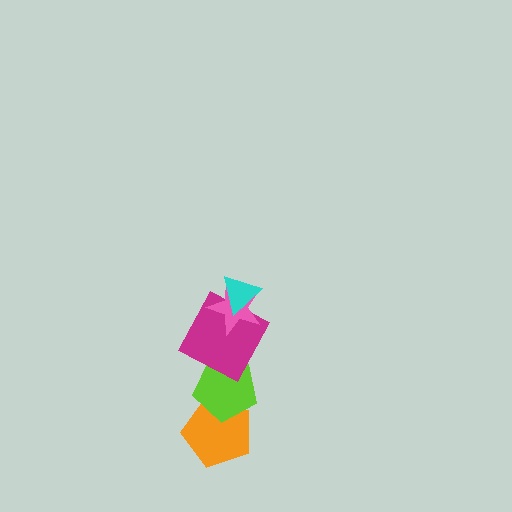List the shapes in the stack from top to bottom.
From top to bottom: the cyan triangle, the pink star, the magenta square, the lime pentagon, the orange pentagon.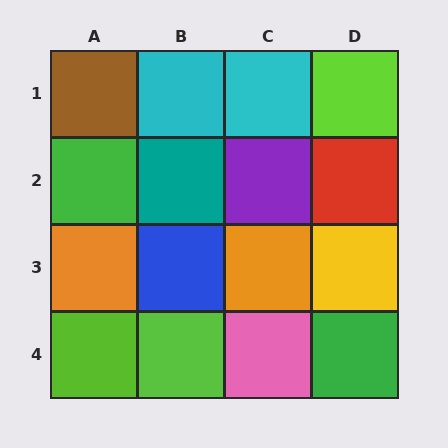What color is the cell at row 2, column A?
Green.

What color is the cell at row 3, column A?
Orange.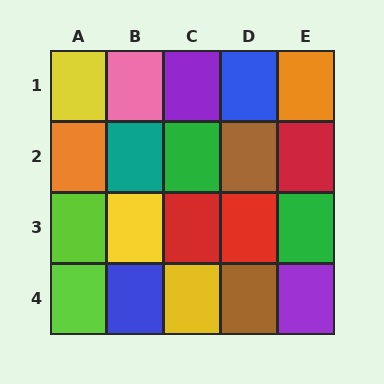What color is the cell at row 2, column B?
Teal.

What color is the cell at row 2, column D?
Brown.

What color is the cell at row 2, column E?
Red.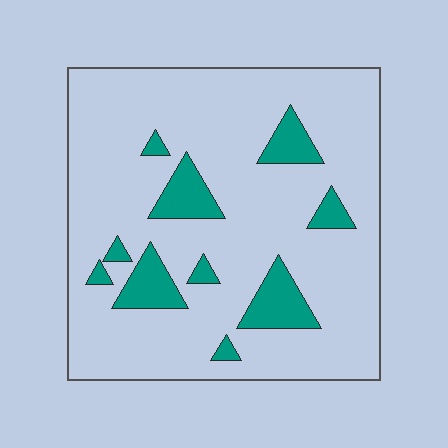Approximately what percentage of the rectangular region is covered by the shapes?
Approximately 15%.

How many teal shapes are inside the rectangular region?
10.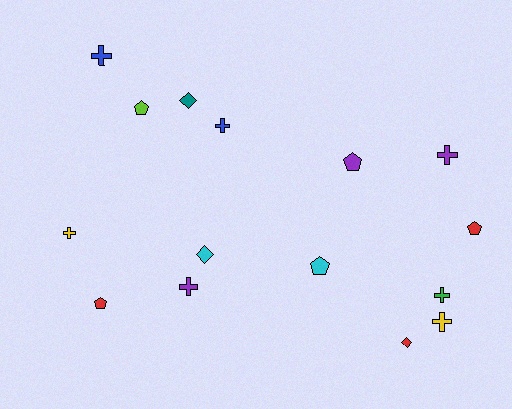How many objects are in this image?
There are 15 objects.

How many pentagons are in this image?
There are 5 pentagons.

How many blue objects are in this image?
There are 2 blue objects.